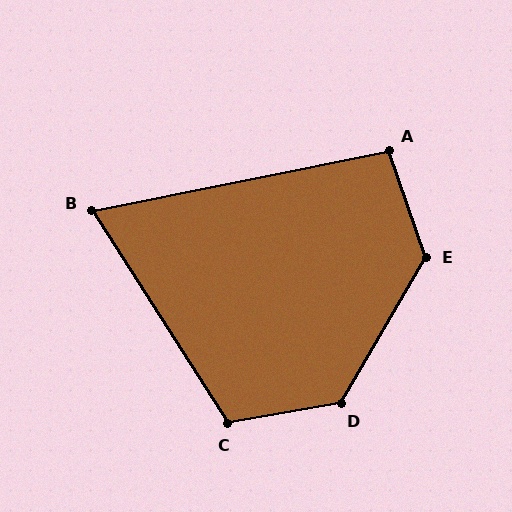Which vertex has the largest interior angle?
E, at approximately 131 degrees.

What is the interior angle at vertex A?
Approximately 97 degrees (obtuse).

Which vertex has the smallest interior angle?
B, at approximately 69 degrees.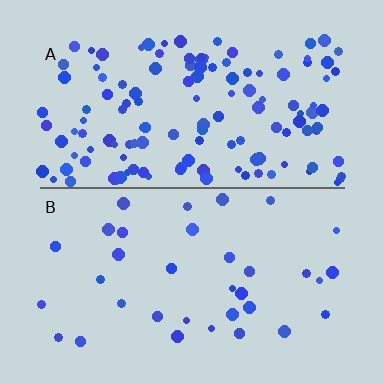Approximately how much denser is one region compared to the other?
Approximately 3.8× — region A over region B.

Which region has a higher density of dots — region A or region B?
A (the top).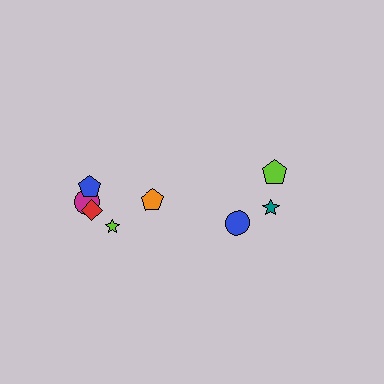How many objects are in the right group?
There are 3 objects.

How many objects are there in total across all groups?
There are 8 objects.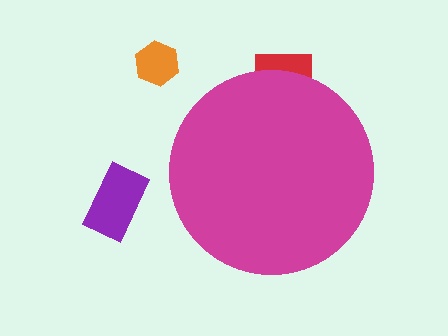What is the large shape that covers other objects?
A magenta circle.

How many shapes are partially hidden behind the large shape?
1 shape is partially hidden.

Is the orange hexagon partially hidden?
No, the orange hexagon is fully visible.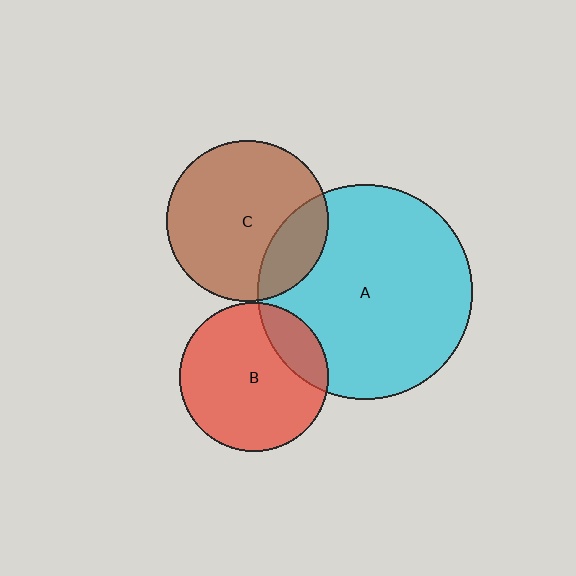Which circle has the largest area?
Circle A (cyan).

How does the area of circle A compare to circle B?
Approximately 2.1 times.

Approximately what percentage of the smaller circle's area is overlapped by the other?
Approximately 20%.